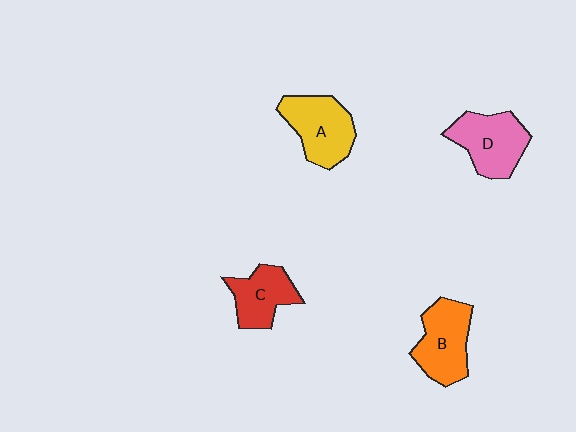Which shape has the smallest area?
Shape C (red).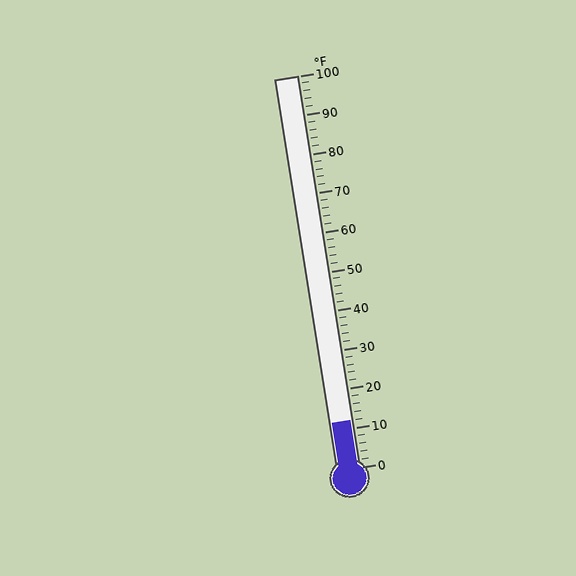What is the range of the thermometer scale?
The thermometer scale ranges from 0°F to 100°F.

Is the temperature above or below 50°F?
The temperature is below 50°F.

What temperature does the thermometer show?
The thermometer shows approximately 12°F.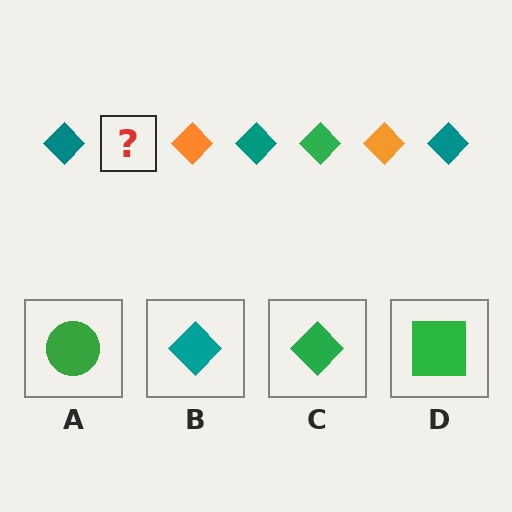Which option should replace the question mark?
Option C.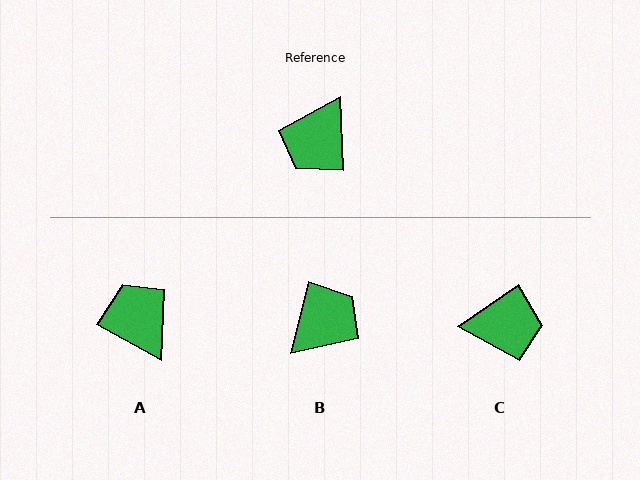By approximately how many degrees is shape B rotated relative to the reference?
Approximately 164 degrees counter-clockwise.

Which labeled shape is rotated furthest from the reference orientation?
B, about 164 degrees away.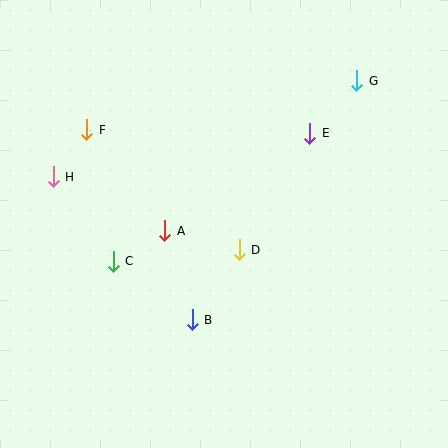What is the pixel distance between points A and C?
The distance between A and C is 60 pixels.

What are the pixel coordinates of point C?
Point C is at (113, 261).